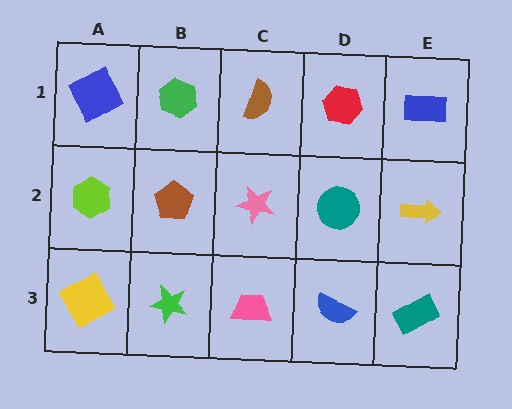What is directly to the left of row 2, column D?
A pink star.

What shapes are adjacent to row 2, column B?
A green hexagon (row 1, column B), a green star (row 3, column B), a lime hexagon (row 2, column A), a pink star (row 2, column C).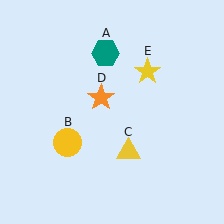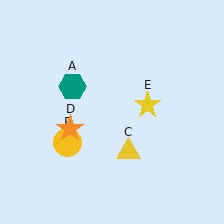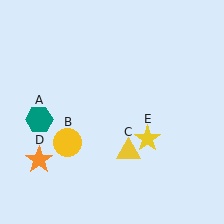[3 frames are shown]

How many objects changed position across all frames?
3 objects changed position: teal hexagon (object A), orange star (object D), yellow star (object E).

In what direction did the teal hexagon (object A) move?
The teal hexagon (object A) moved down and to the left.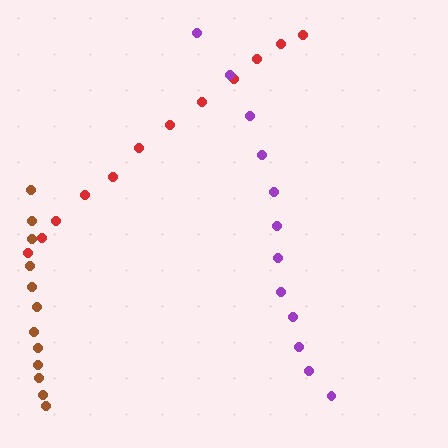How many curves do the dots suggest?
There are 3 distinct paths.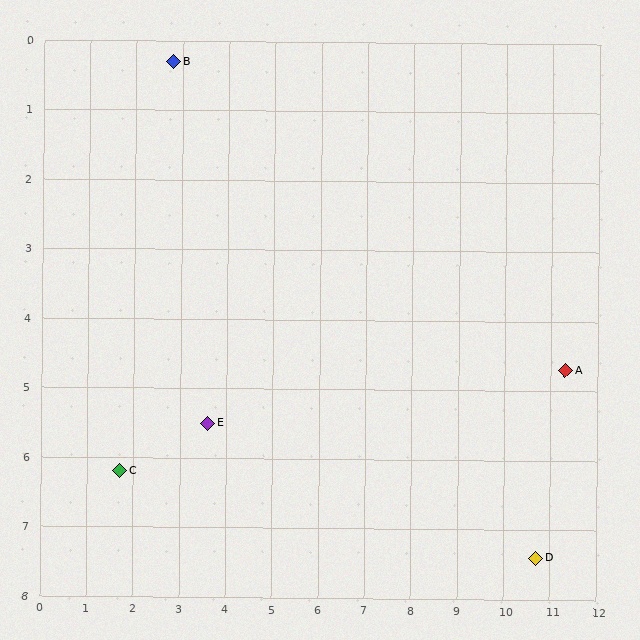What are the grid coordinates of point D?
Point D is at approximately (10.7, 7.4).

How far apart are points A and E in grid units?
Points A and E are about 7.7 grid units apart.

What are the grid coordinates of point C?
Point C is at approximately (1.7, 6.2).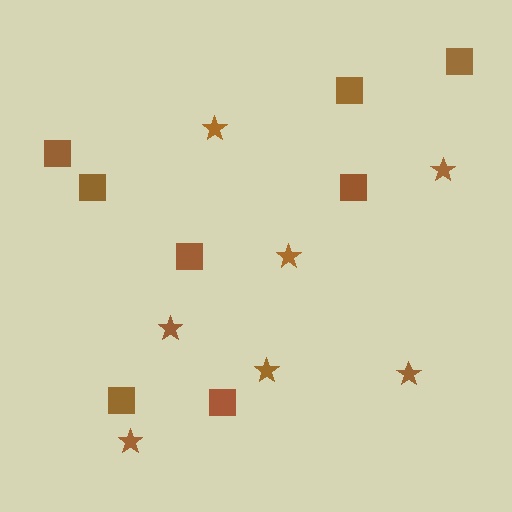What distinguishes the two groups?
There are 2 groups: one group of squares (8) and one group of stars (7).